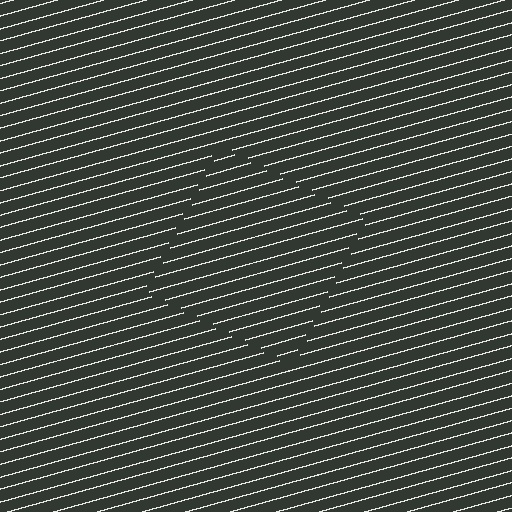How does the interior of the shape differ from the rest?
The interior of the shape contains the same grating, shifted by half a period — the contour is defined by the phase discontinuity where line-ends from the inner and outer gratings abut.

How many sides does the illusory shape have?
4 sides — the line-ends trace a square.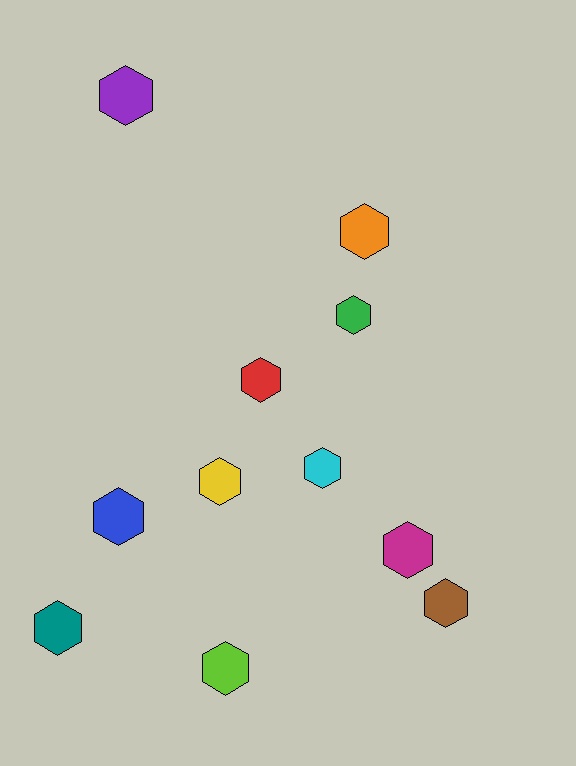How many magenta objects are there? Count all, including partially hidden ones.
There is 1 magenta object.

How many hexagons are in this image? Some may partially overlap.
There are 11 hexagons.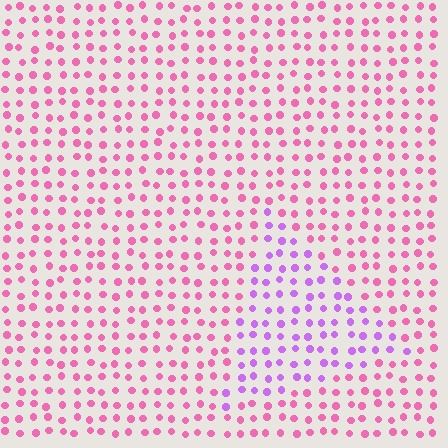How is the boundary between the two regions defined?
The boundary is defined purely by a slight shift in hue (about 43 degrees). Spacing, size, and orientation are identical on both sides.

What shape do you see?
I see a triangle.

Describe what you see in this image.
The image is filled with small pink elements in a uniform arrangement. A triangle-shaped region is visible where the elements are tinted to a slightly different hue, forming a subtle color boundary.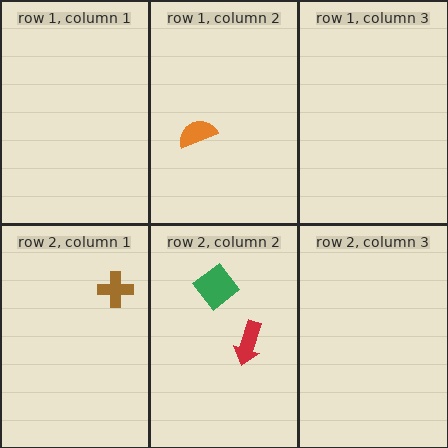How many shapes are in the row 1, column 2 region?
1.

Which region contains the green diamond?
The row 2, column 2 region.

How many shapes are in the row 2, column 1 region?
1.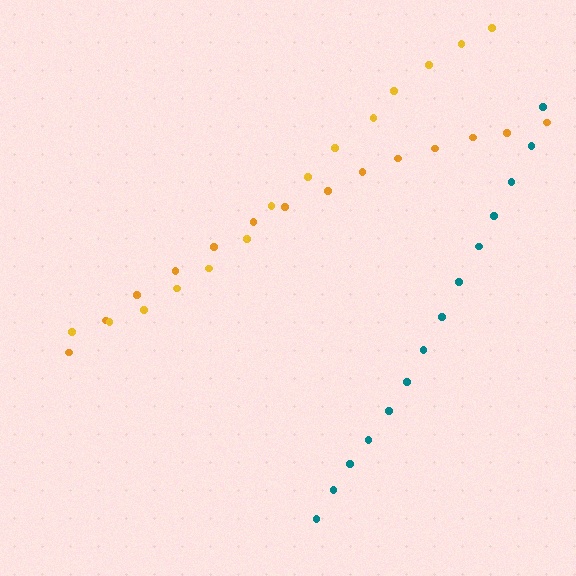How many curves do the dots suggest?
There are 3 distinct paths.